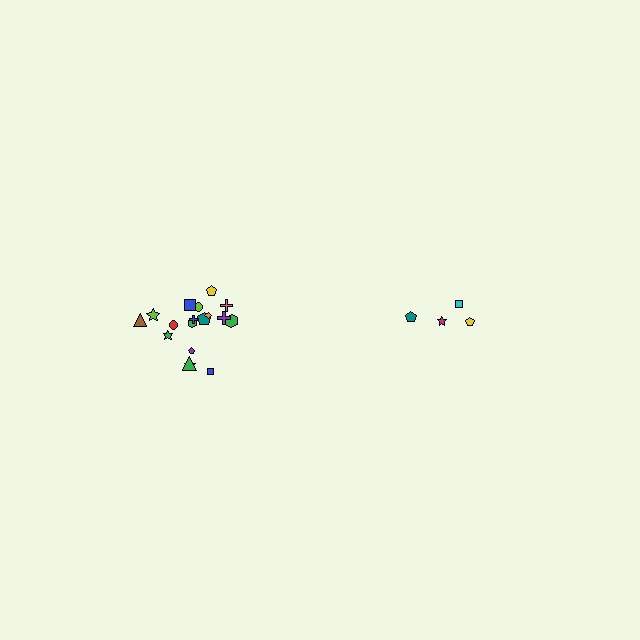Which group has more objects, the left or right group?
The left group.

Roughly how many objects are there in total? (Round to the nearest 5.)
Roughly 20 objects in total.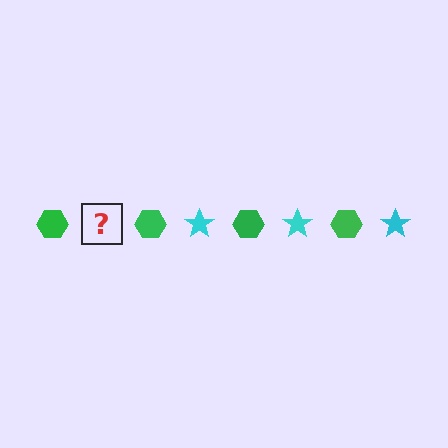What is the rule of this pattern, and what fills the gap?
The rule is that the pattern alternates between green hexagon and cyan star. The gap should be filled with a cyan star.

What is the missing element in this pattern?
The missing element is a cyan star.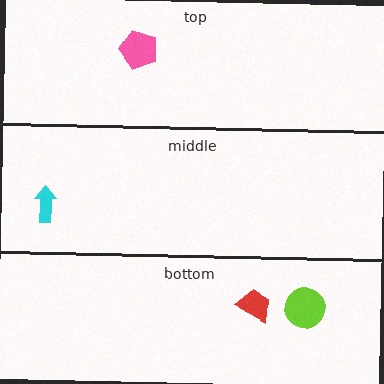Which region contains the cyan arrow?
The middle region.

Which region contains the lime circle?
The bottom region.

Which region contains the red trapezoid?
The bottom region.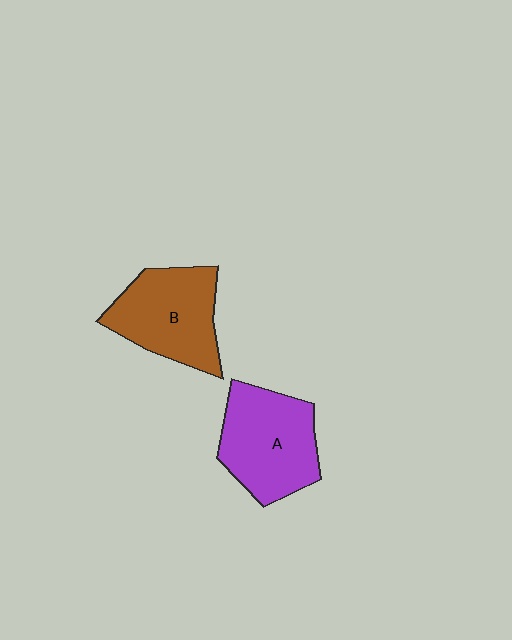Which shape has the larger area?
Shape A (purple).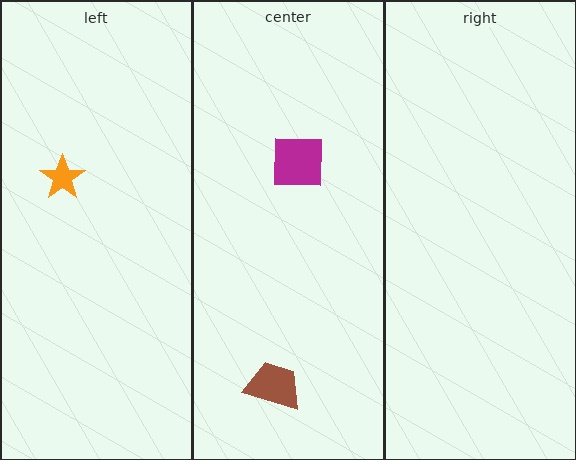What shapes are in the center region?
The magenta square, the brown trapezoid.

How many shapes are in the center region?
2.